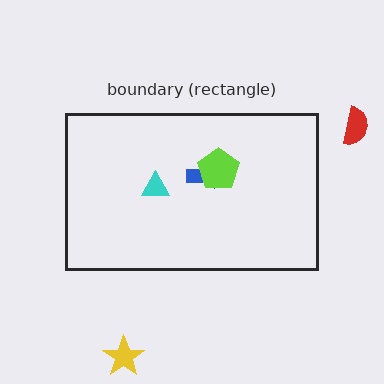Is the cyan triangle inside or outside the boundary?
Inside.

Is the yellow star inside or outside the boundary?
Outside.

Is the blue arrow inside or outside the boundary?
Inside.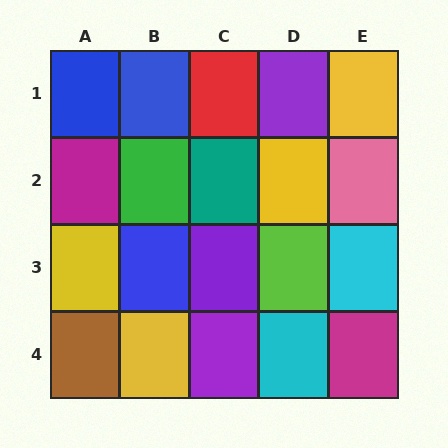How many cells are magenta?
2 cells are magenta.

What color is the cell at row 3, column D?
Lime.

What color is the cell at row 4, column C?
Purple.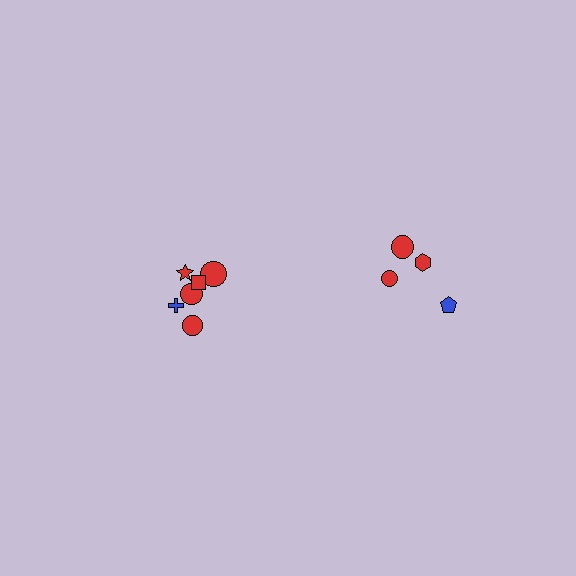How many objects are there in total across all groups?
There are 10 objects.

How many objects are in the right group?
There are 4 objects.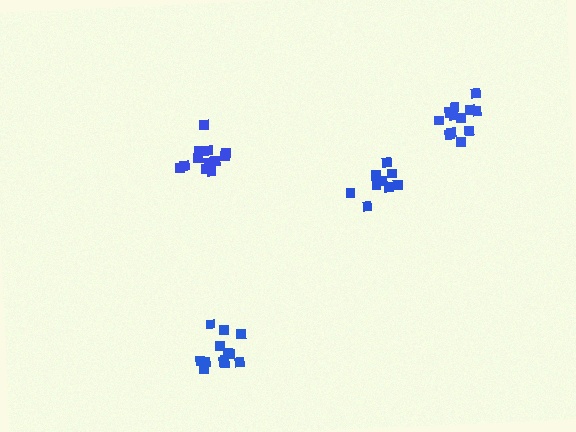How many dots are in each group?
Group 1: 13 dots, Group 2: 13 dots, Group 3: 12 dots, Group 4: 10 dots (48 total).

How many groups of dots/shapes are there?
There are 4 groups.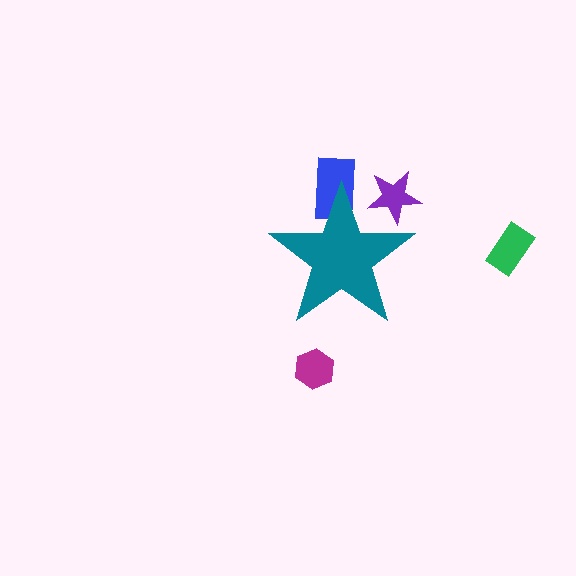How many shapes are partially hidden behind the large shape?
2 shapes are partially hidden.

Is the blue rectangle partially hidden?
Yes, the blue rectangle is partially hidden behind the teal star.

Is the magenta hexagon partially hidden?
No, the magenta hexagon is fully visible.